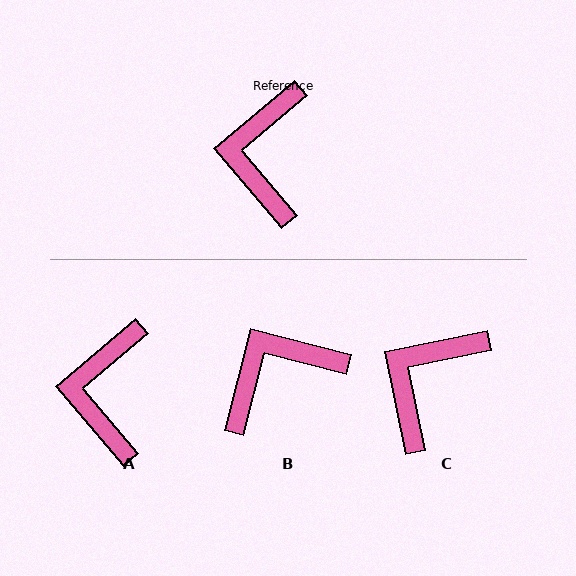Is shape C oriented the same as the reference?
No, it is off by about 29 degrees.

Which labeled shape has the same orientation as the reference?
A.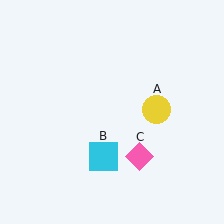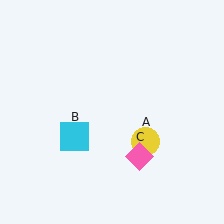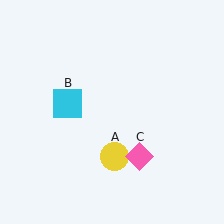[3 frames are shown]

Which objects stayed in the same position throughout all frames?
Pink diamond (object C) remained stationary.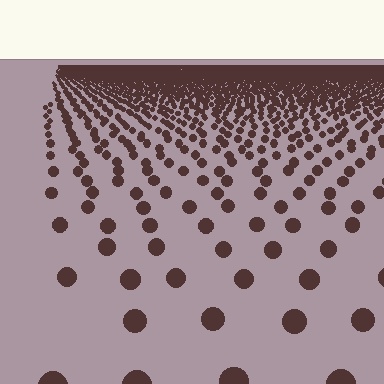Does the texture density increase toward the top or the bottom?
Density increases toward the top.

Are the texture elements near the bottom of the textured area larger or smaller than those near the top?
Larger. Near the bottom, elements are closer to the viewer and appear at a bigger on-screen size.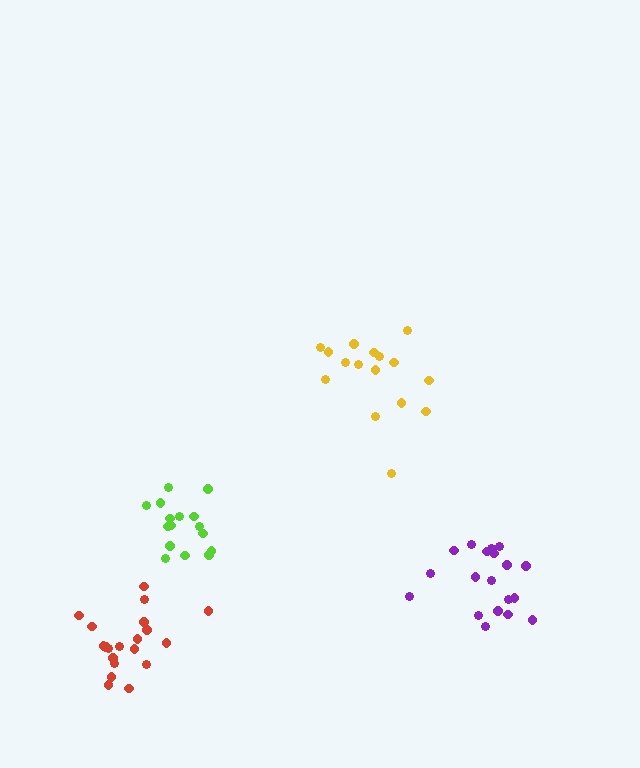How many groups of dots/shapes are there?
There are 4 groups.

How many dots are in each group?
Group 1: 19 dots, Group 2: 16 dots, Group 3: 20 dots, Group 4: 16 dots (71 total).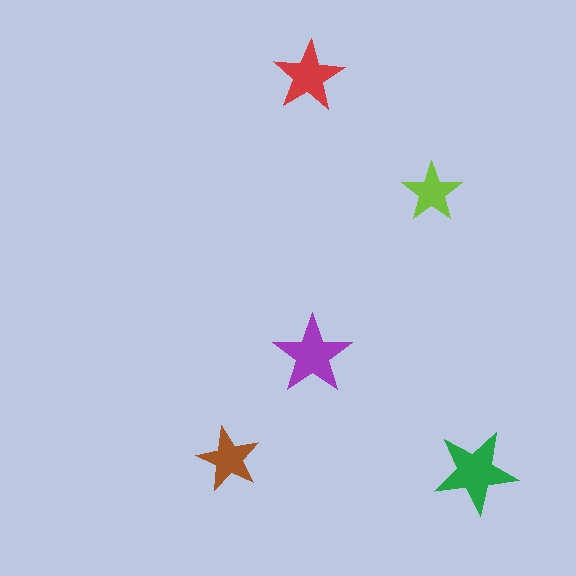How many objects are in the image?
There are 5 objects in the image.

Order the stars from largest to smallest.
the green one, the purple one, the red one, the brown one, the lime one.